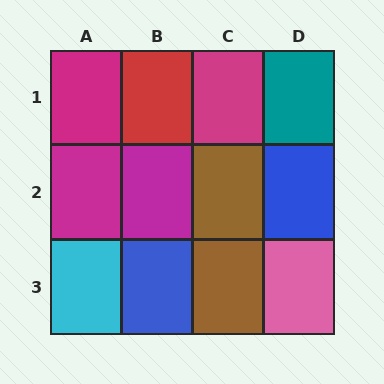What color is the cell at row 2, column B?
Magenta.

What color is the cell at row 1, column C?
Magenta.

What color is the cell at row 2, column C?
Brown.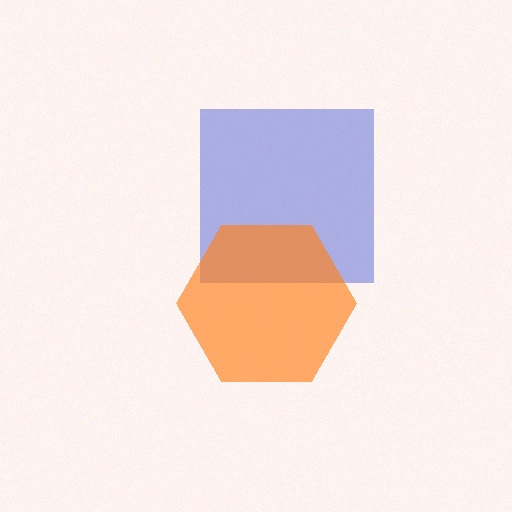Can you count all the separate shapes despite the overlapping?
Yes, there are 2 separate shapes.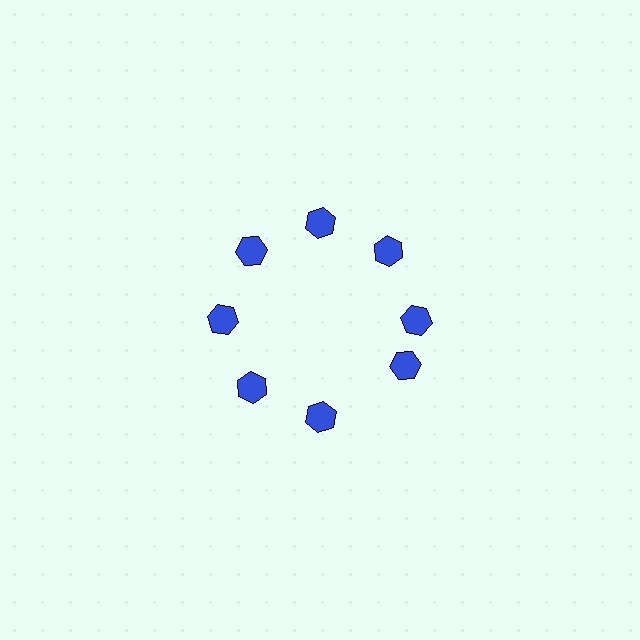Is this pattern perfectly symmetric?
No. The 8 blue hexagons are arranged in a ring, but one element near the 4 o'clock position is rotated out of alignment along the ring, breaking the 8-fold rotational symmetry.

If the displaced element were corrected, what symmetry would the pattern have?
It would have 8-fold rotational symmetry — the pattern would map onto itself every 45 degrees.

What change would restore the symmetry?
The symmetry would be restored by rotating it back into even spacing with its neighbors so that all 8 hexagons sit at equal angles and equal distance from the center.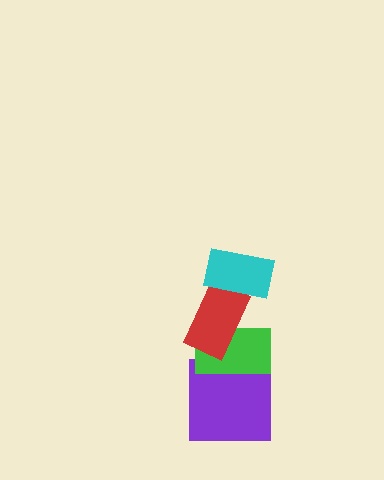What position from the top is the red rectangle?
The red rectangle is 2nd from the top.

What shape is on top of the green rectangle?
The red rectangle is on top of the green rectangle.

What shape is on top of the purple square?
The green rectangle is on top of the purple square.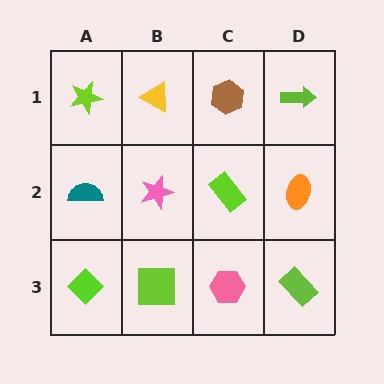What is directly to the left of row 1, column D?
A brown hexagon.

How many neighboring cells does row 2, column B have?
4.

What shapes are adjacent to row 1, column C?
A lime rectangle (row 2, column C), a yellow triangle (row 1, column B), a lime arrow (row 1, column D).